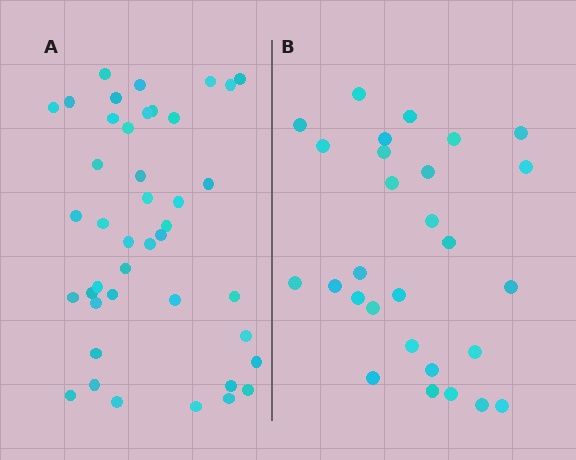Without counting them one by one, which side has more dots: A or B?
Region A (the left region) has more dots.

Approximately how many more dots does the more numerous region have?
Region A has approximately 15 more dots than region B.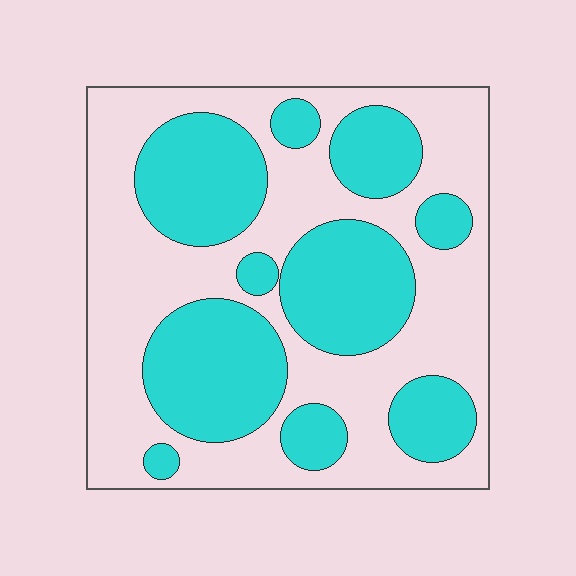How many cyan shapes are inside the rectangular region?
10.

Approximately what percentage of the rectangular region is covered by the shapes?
Approximately 45%.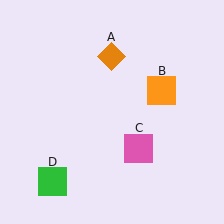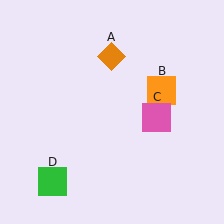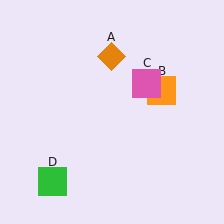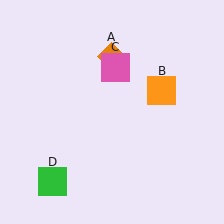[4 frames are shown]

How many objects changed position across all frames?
1 object changed position: pink square (object C).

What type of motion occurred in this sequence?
The pink square (object C) rotated counterclockwise around the center of the scene.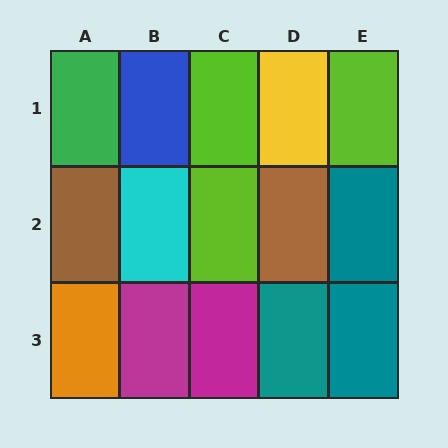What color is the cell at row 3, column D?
Teal.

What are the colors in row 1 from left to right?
Green, blue, lime, yellow, lime.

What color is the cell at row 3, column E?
Teal.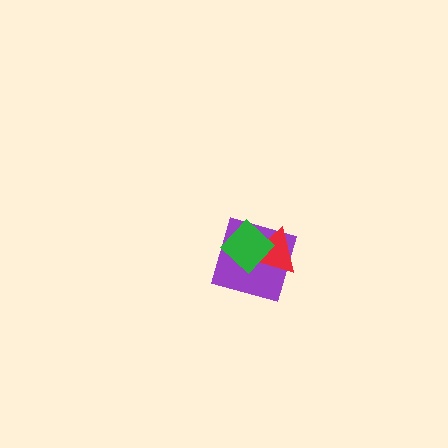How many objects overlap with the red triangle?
2 objects overlap with the red triangle.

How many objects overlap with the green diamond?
2 objects overlap with the green diamond.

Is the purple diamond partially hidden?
Yes, it is partially covered by another shape.